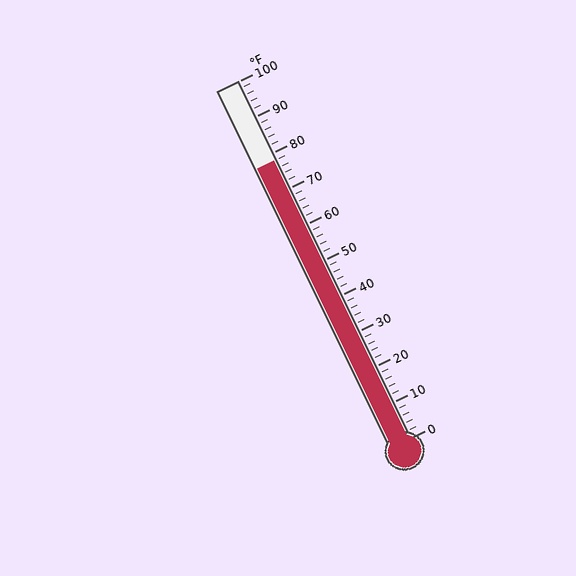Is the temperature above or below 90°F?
The temperature is below 90°F.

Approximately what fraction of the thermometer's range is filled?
The thermometer is filled to approximately 80% of its range.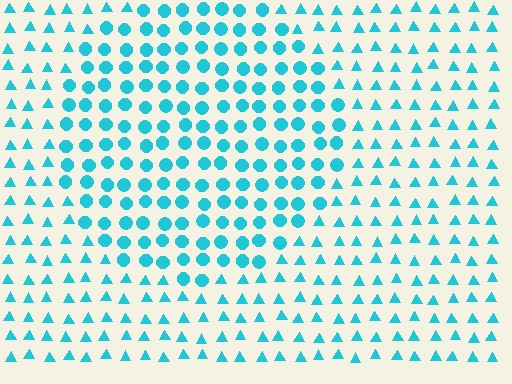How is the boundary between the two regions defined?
The boundary is defined by a change in element shape: circles inside vs. triangles outside. All elements share the same color and spacing.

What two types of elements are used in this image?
The image uses circles inside the circle region and triangles outside it.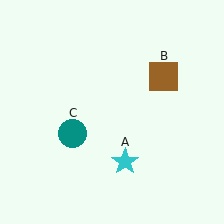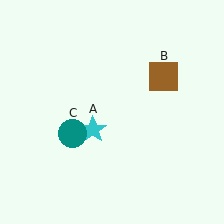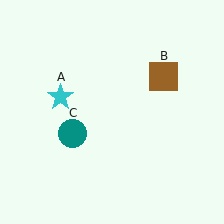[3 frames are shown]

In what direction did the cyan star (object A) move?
The cyan star (object A) moved up and to the left.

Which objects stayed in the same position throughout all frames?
Brown square (object B) and teal circle (object C) remained stationary.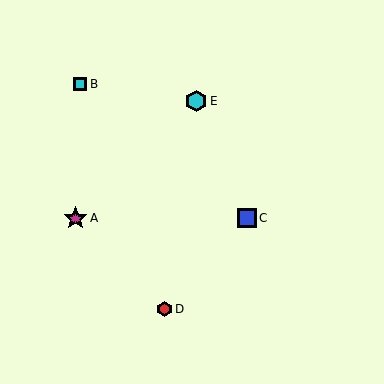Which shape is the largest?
The magenta star (labeled A) is the largest.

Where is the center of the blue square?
The center of the blue square is at (247, 218).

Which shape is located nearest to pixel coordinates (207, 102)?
The cyan hexagon (labeled E) at (196, 101) is nearest to that location.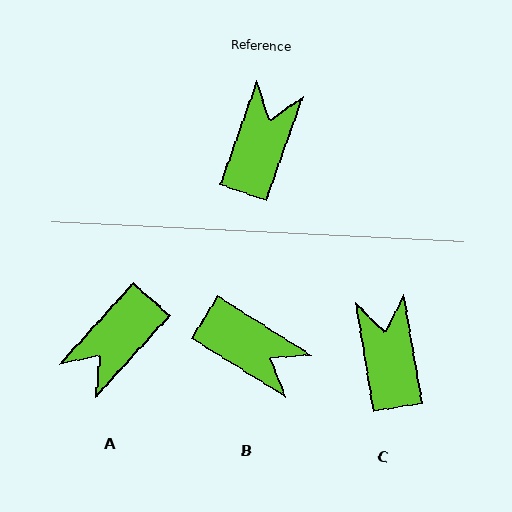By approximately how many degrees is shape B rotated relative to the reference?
Approximately 103 degrees clockwise.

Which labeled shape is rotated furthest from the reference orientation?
A, about 157 degrees away.